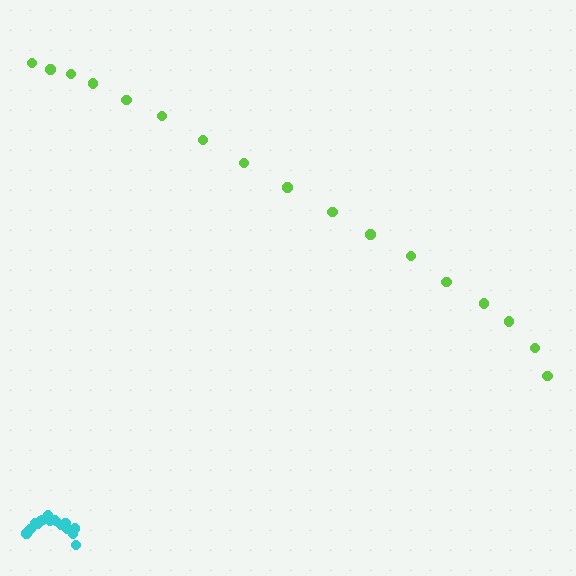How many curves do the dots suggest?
There are 2 distinct paths.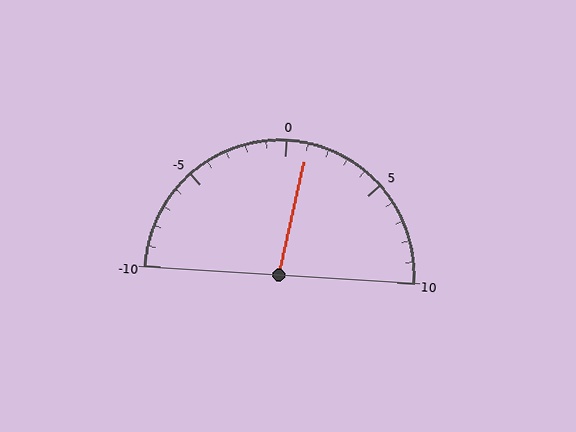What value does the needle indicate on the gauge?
The needle indicates approximately 1.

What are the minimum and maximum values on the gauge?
The gauge ranges from -10 to 10.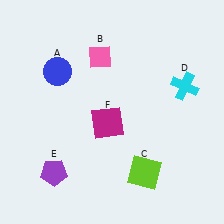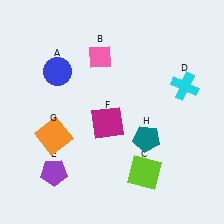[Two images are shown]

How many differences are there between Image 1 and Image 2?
There are 2 differences between the two images.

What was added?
An orange square (G), a teal pentagon (H) were added in Image 2.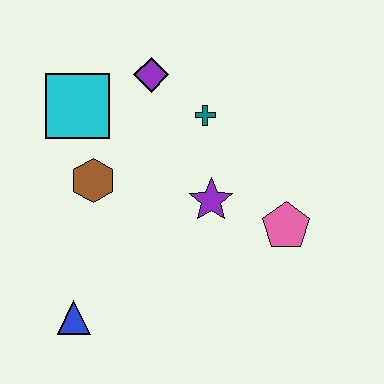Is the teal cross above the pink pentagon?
Yes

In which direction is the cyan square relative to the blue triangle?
The cyan square is above the blue triangle.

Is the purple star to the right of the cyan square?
Yes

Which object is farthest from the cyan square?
The pink pentagon is farthest from the cyan square.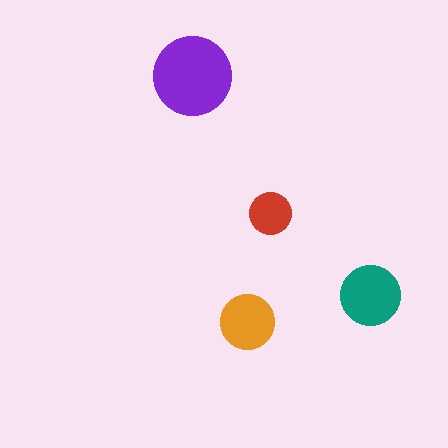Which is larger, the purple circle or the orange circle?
The purple one.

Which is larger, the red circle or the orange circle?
The orange one.